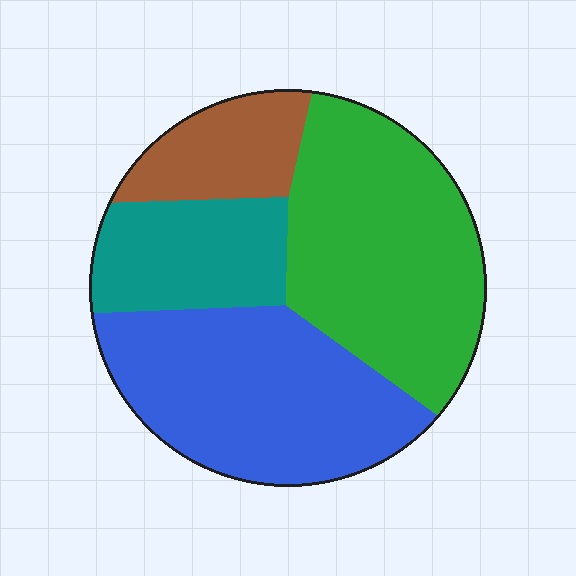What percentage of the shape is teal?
Teal takes up between a sixth and a third of the shape.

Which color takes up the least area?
Brown, at roughly 10%.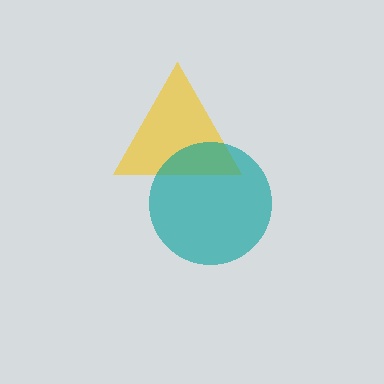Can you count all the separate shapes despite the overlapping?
Yes, there are 2 separate shapes.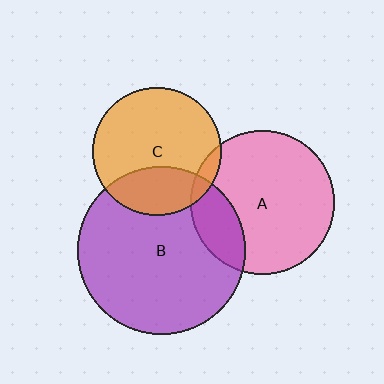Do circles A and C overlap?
Yes.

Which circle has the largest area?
Circle B (purple).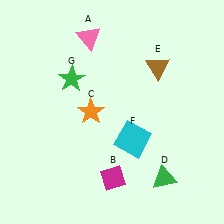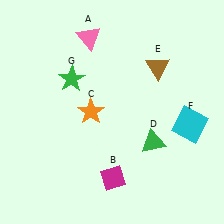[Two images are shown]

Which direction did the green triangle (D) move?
The green triangle (D) moved up.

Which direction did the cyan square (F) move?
The cyan square (F) moved right.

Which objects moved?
The objects that moved are: the green triangle (D), the cyan square (F).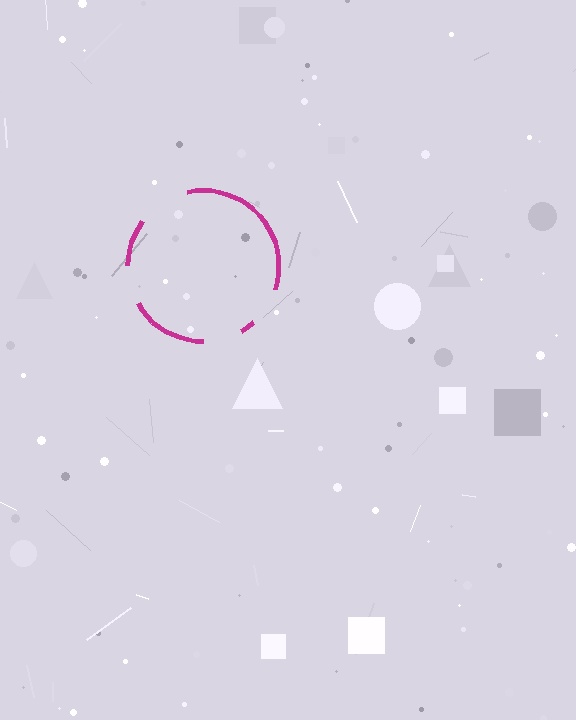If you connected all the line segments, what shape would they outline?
They would outline a circle.